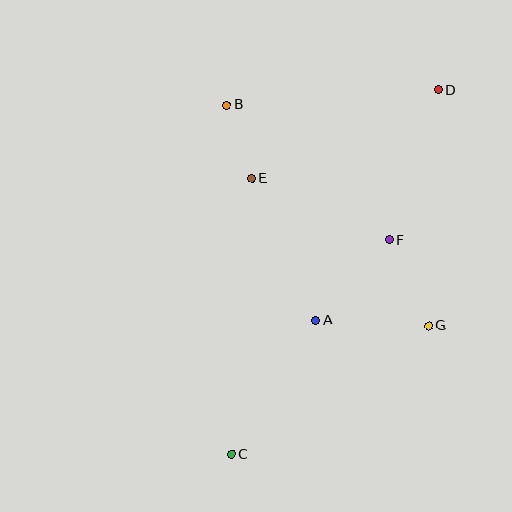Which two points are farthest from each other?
Points C and D are farthest from each other.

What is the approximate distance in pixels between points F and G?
The distance between F and G is approximately 94 pixels.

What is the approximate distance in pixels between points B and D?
The distance between B and D is approximately 212 pixels.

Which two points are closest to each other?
Points B and E are closest to each other.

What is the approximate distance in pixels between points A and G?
The distance between A and G is approximately 113 pixels.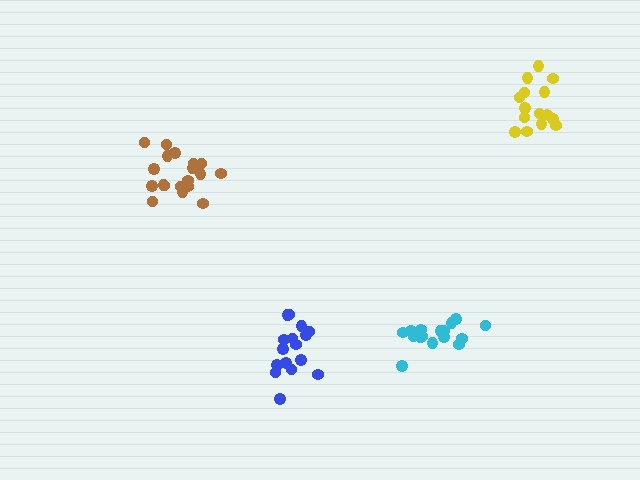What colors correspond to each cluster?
The clusters are colored: blue, brown, yellow, cyan.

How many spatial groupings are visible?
There are 4 spatial groupings.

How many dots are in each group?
Group 1: 17 dots, Group 2: 19 dots, Group 3: 15 dots, Group 4: 16 dots (67 total).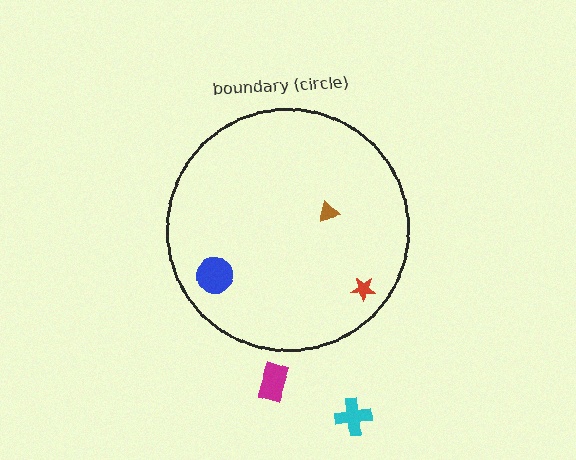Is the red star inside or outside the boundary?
Inside.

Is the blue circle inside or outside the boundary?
Inside.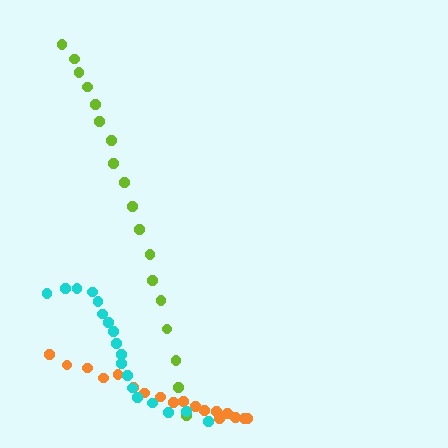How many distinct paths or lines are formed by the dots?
There are 3 distinct paths.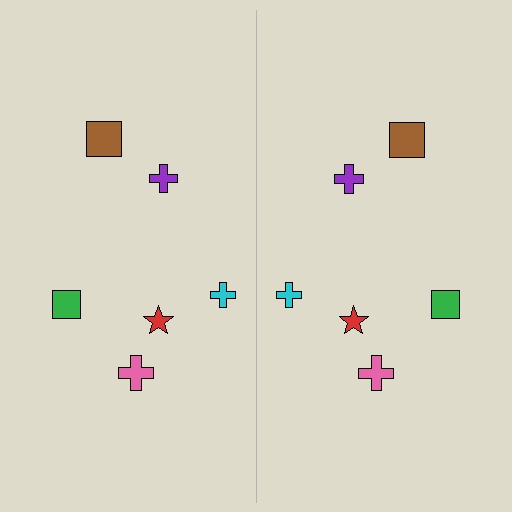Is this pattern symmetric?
Yes, this pattern has bilateral (reflection) symmetry.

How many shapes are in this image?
There are 12 shapes in this image.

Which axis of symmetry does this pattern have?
The pattern has a vertical axis of symmetry running through the center of the image.